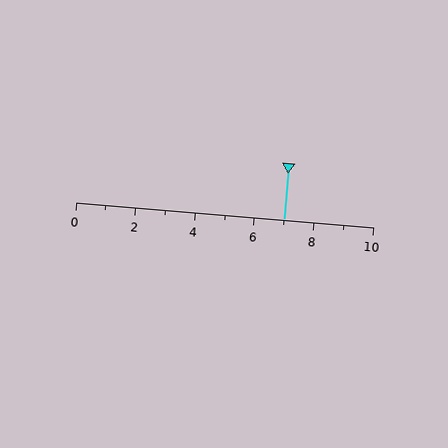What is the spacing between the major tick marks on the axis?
The major ticks are spaced 2 apart.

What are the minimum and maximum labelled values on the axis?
The axis runs from 0 to 10.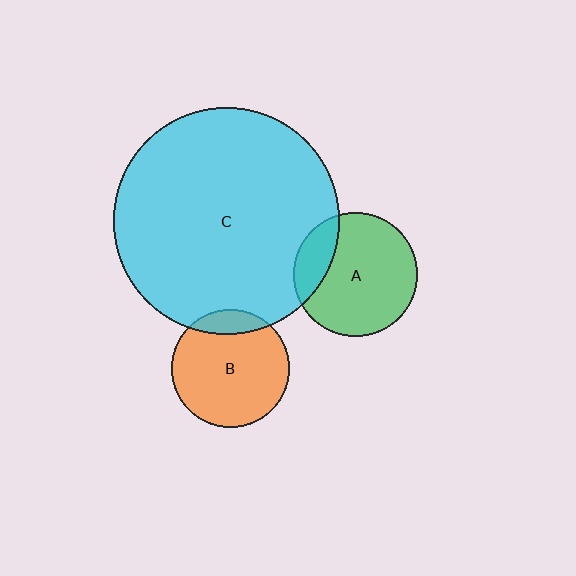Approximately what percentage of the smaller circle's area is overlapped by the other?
Approximately 20%.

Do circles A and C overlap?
Yes.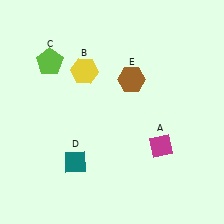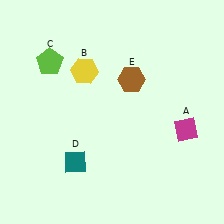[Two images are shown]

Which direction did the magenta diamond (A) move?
The magenta diamond (A) moved right.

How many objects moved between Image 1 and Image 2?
1 object moved between the two images.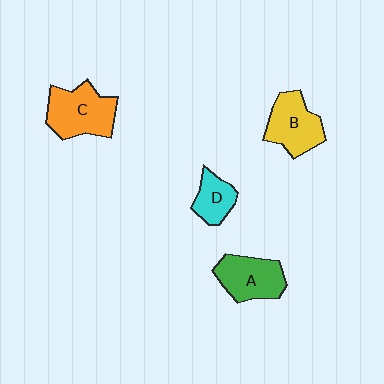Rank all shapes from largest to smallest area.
From largest to smallest: C (orange), A (green), B (yellow), D (cyan).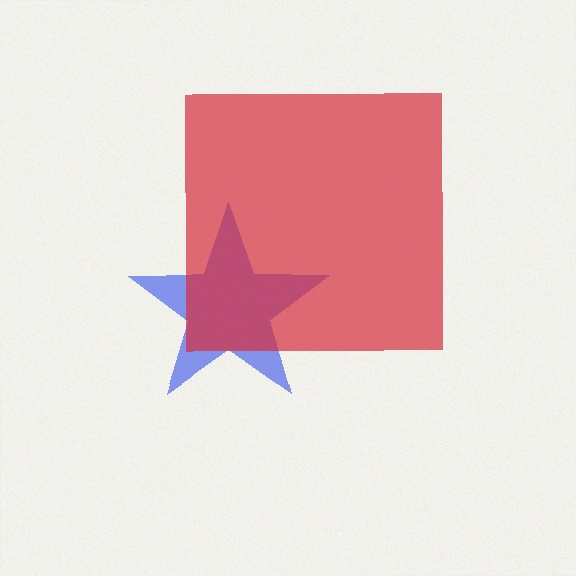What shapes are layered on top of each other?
The layered shapes are: a blue star, a red square.